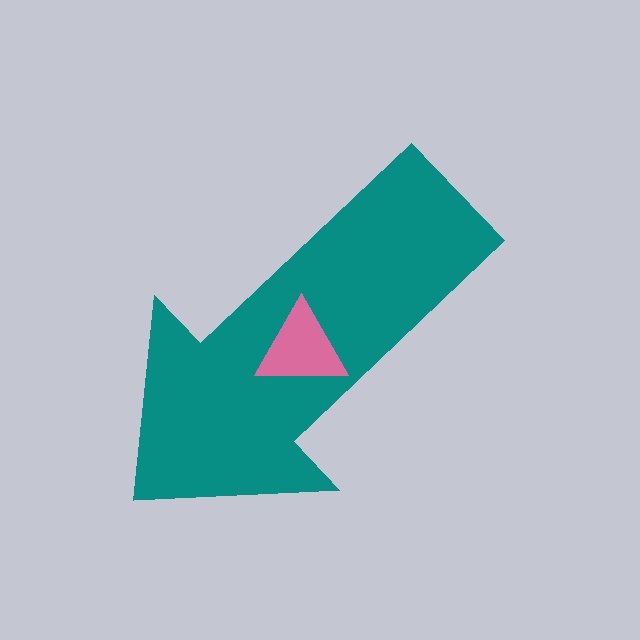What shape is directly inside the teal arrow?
The pink triangle.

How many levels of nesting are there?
2.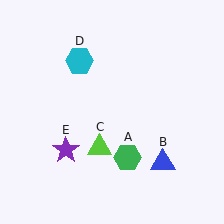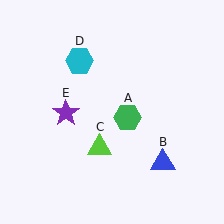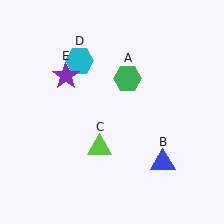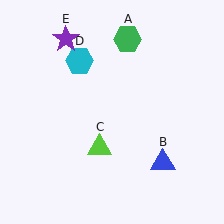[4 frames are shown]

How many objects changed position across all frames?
2 objects changed position: green hexagon (object A), purple star (object E).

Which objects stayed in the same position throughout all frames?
Blue triangle (object B) and lime triangle (object C) and cyan hexagon (object D) remained stationary.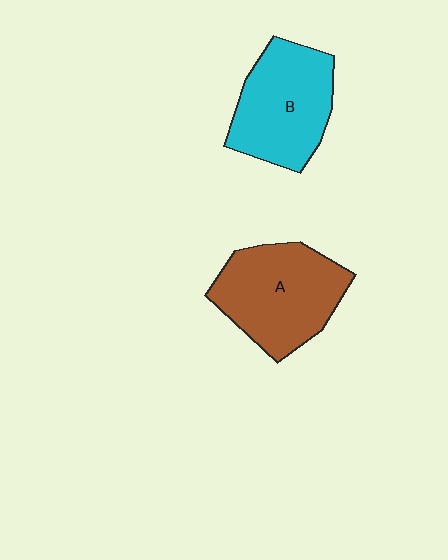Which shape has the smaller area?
Shape B (cyan).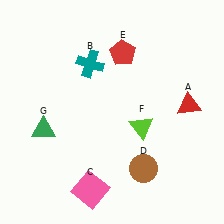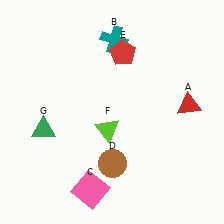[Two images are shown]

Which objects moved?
The objects that moved are: the teal cross (B), the brown circle (D), the lime triangle (F).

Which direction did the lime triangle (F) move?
The lime triangle (F) moved left.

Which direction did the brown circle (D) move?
The brown circle (D) moved left.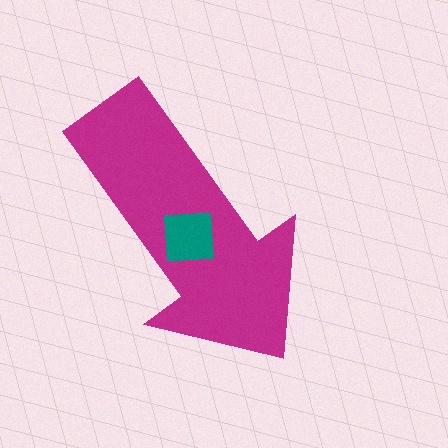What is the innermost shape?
The teal square.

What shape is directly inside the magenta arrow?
The teal square.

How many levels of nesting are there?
2.